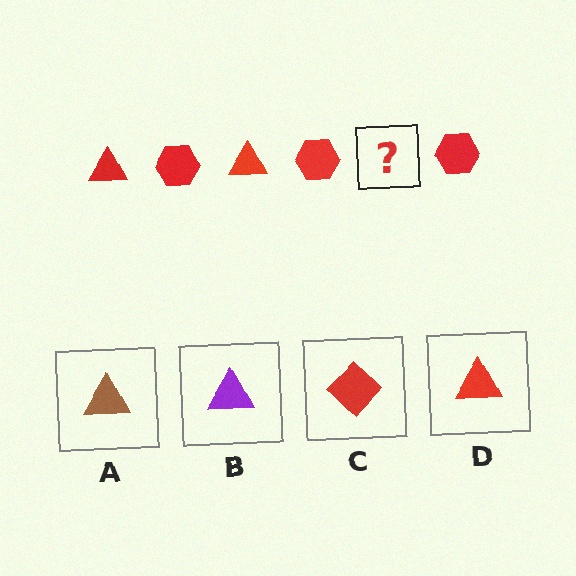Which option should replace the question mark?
Option D.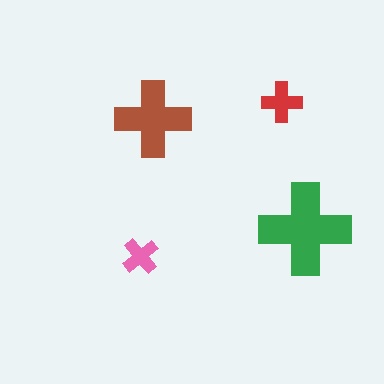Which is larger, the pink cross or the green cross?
The green one.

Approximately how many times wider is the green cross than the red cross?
About 2.5 times wider.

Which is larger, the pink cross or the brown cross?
The brown one.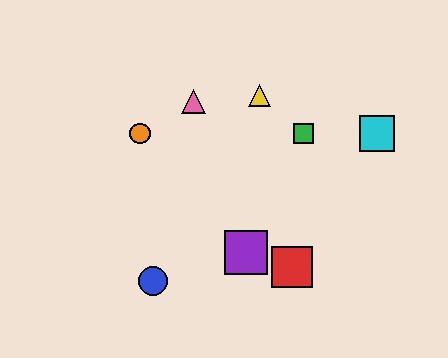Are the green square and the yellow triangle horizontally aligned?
No, the green square is at y≈134 and the yellow triangle is at y≈95.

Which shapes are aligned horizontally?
The green square, the orange circle, the cyan square are aligned horizontally.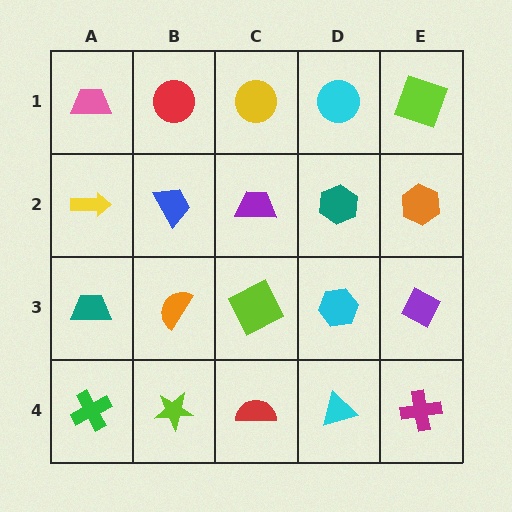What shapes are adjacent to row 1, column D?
A teal hexagon (row 2, column D), a yellow circle (row 1, column C), a lime square (row 1, column E).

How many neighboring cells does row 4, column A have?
2.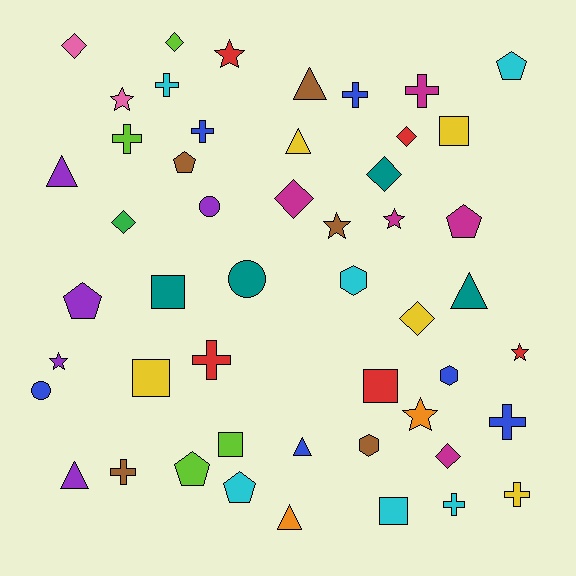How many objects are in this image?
There are 50 objects.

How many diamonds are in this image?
There are 8 diamonds.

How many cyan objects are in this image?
There are 6 cyan objects.